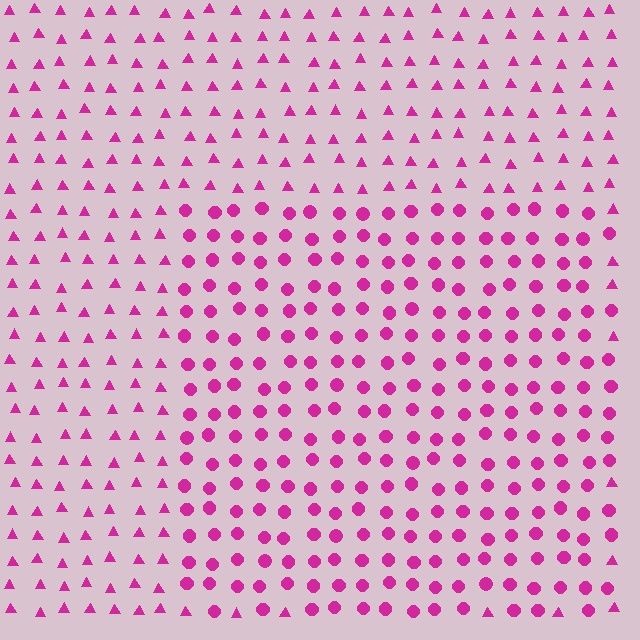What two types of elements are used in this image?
The image uses circles inside the rectangle region and triangles outside it.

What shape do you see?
I see a rectangle.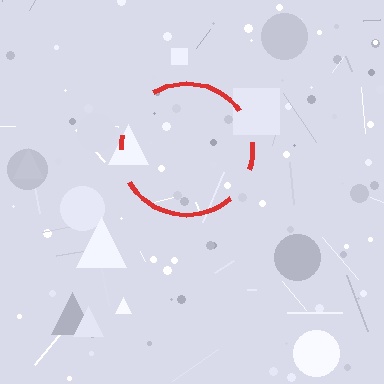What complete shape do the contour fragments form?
The contour fragments form a circle.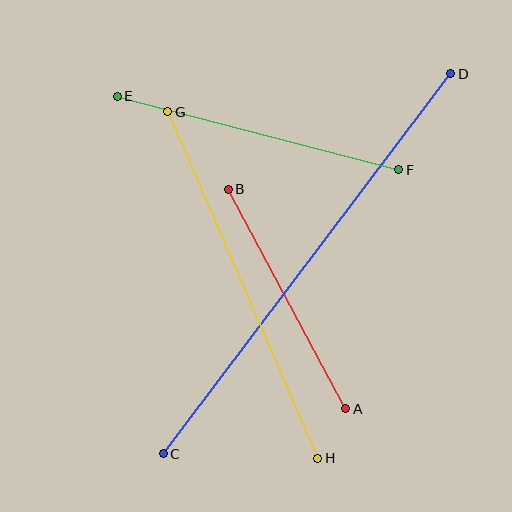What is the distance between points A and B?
The distance is approximately 249 pixels.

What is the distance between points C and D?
The distance is approximately 477 pixels.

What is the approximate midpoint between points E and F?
The midpoint is at approximately (258, 133) pixels.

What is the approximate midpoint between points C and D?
The midpoint is at approximately (307, 264) pixels.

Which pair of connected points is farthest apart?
Points C and D are farthest apart.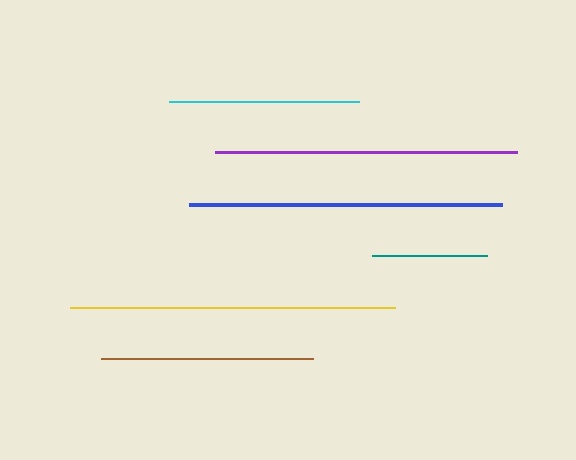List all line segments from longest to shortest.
From longest to shortest: yellow, blue, purple, brown, cyan, teal.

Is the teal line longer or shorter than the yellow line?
The yellow line is longer than the teal line.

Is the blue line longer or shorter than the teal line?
The blue line is longer than the teal line.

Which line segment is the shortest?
The teal line is the shortest at approximately 114 pixels.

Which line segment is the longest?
The yellow line is the longest at approximately 325 pixels.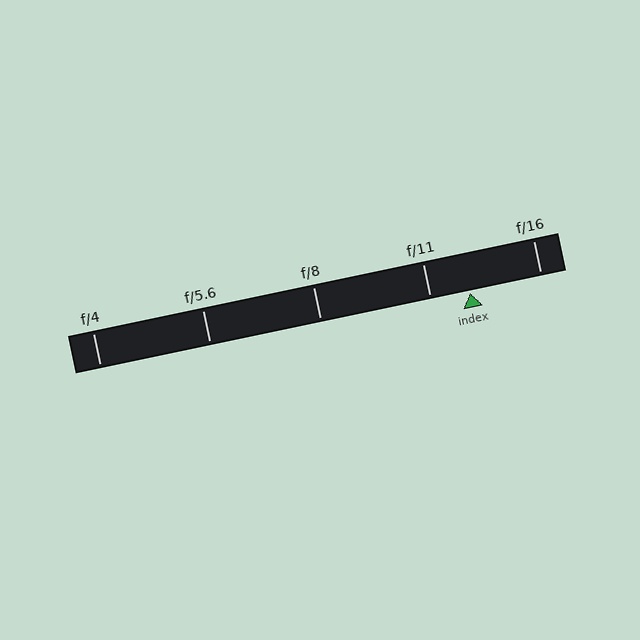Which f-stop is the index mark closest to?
The index mark is closest to f/11.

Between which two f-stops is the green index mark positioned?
The index mark is between f/11 and f/16.